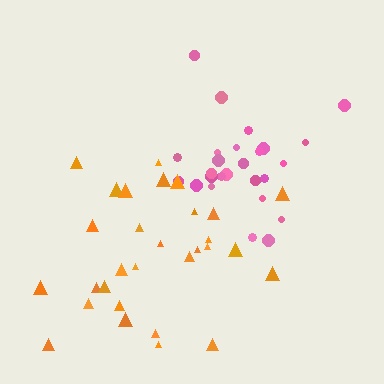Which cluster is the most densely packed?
Pink.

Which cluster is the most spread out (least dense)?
Orange.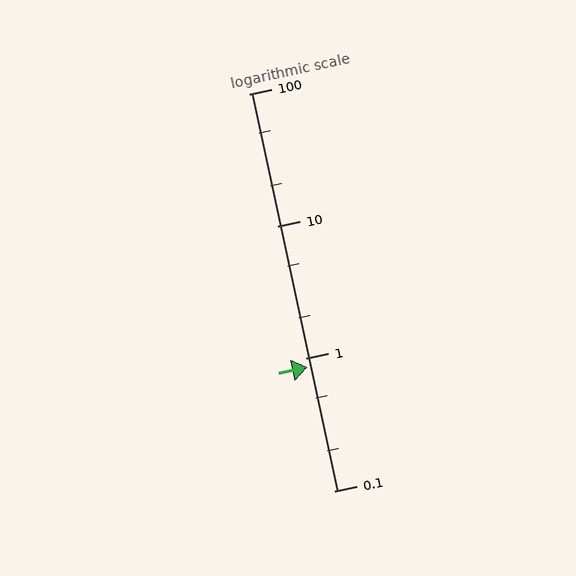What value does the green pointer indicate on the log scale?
The pointer indicates approximately 0.86.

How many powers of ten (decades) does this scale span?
The scale spans 3 decades, from 0.1 to 100.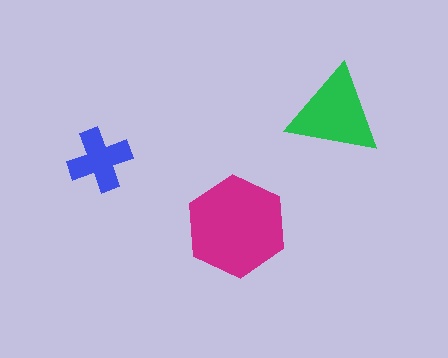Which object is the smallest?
The blue cross.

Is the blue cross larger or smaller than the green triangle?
Smaller.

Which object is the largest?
The magenta hexagon.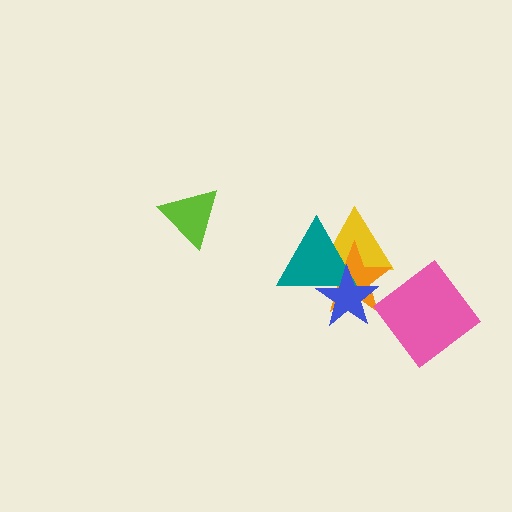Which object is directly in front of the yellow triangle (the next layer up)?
The orange star is directly in front of the yellow triangle.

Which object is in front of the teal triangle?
The blue star is in front of the teal triangle.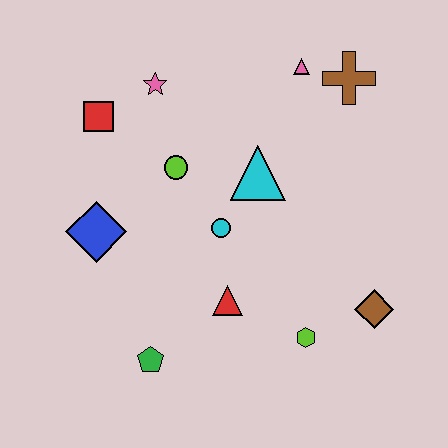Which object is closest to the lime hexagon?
The brown diamond is closest to the lime hexagon.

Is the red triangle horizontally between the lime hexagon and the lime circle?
Yes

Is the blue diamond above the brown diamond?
Yes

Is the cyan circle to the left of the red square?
No